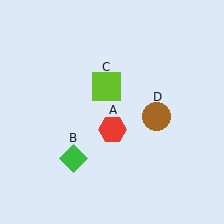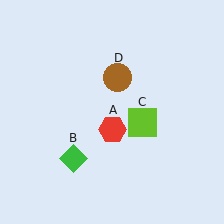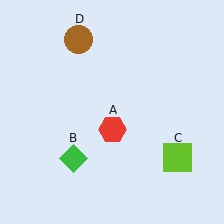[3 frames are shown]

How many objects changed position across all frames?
2 objects changed position: lime square (object C), brown circle (object D).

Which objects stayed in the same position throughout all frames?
Red hexagon (object A) and green diamond (object B) remained stationary.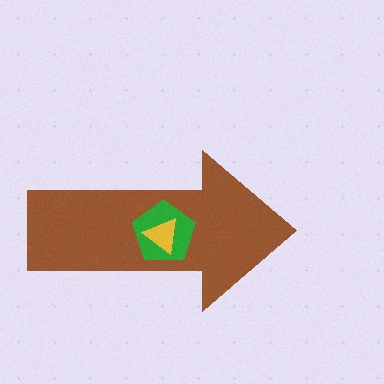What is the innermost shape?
The yellow triangle.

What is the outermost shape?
The brown arrow.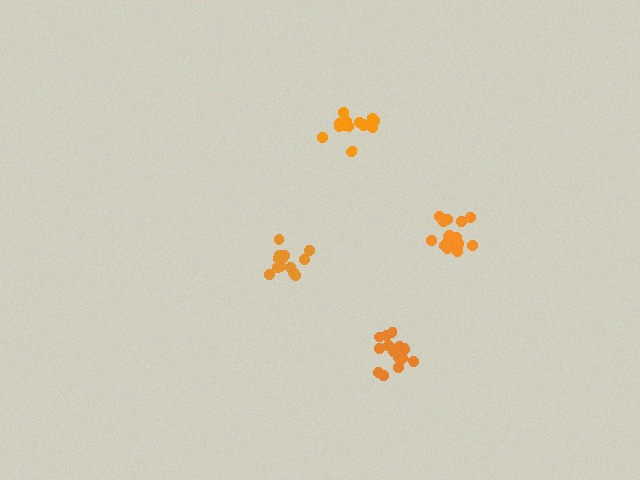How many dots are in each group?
Group 1: 16 dots, Group 2: 16 dots, Group 3: 18 dots, Group 4: 14 dots (64 total).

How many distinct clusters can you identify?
There are 4 distinct clusters.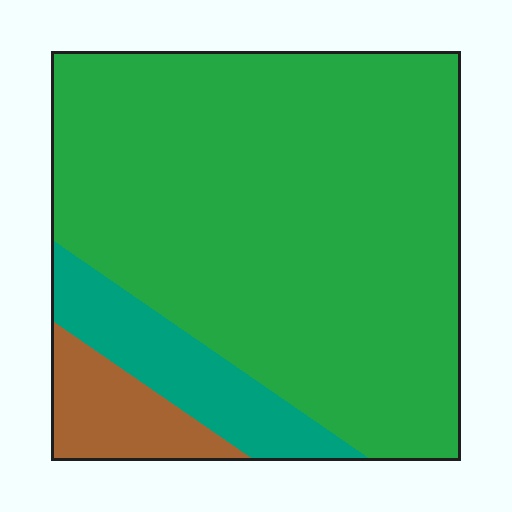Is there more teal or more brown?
Teal.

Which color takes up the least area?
Brown, at roughly 10%.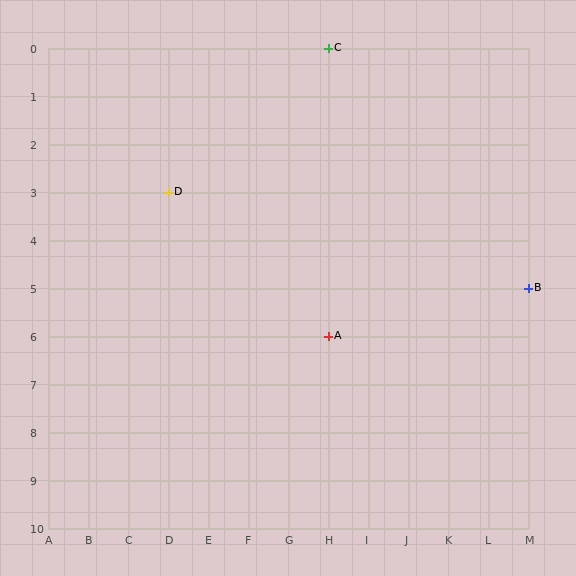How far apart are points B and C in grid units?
Points B and C are 5 columns and 5 rows apart (about 7.1 grid units diagonally).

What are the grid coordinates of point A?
Point A is at grid coordinates (H, 6).